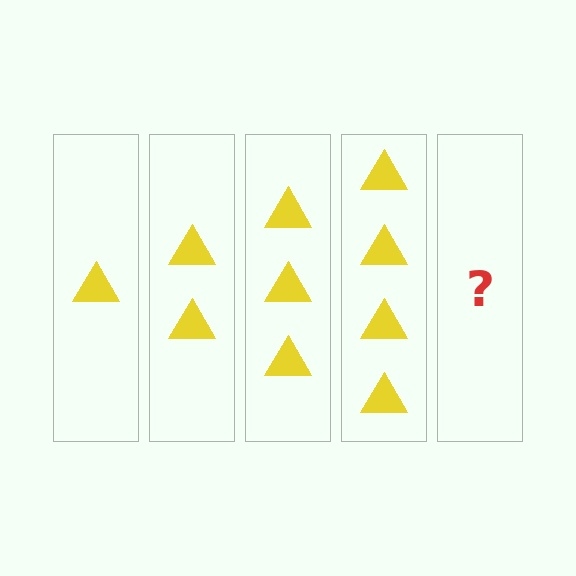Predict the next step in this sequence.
The next step is 5 triangles.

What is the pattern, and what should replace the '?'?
The pattern is that each step adds one more triangle. The '?' should be 5 triangles.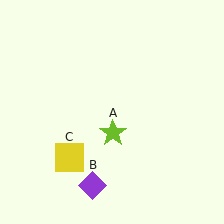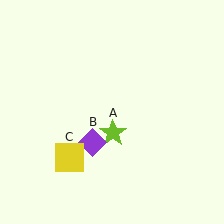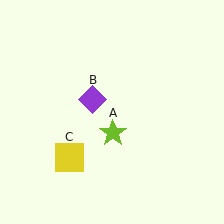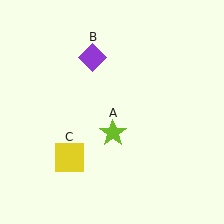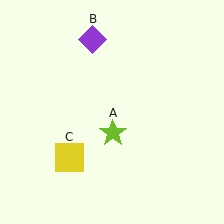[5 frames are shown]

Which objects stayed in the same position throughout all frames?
Lime star (object A) and yellow square (object C) remained stationary.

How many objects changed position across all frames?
1 object changed position: purple diamond (object B).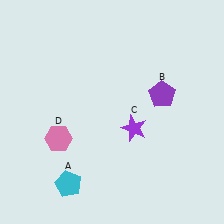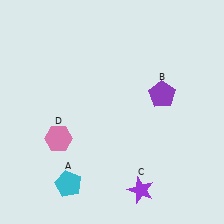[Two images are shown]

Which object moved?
The purple star (C) moved down.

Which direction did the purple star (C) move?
The purple star (C) moved down.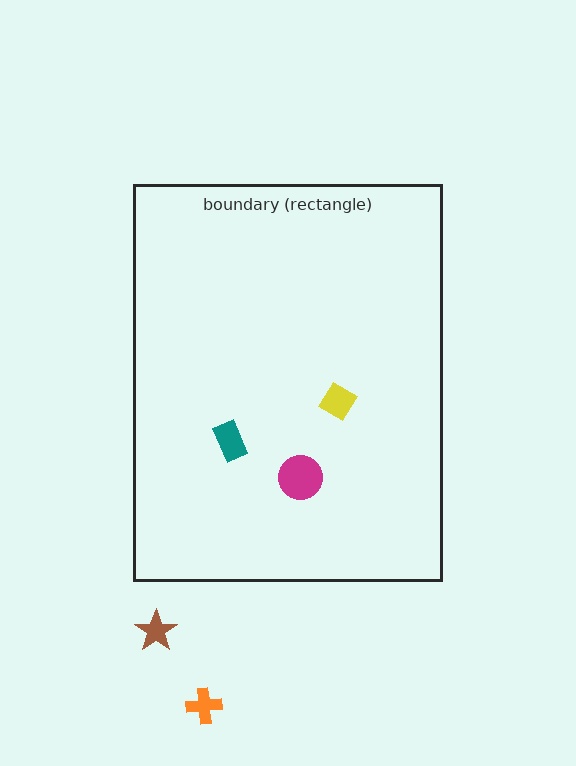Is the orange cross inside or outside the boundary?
Outside.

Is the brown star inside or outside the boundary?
Outside.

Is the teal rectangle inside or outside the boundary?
Inside.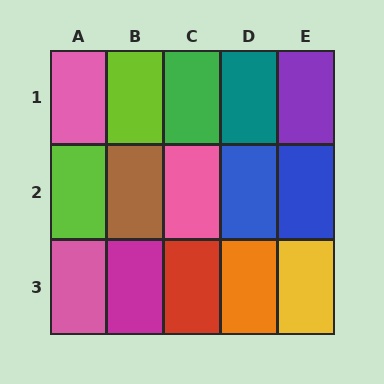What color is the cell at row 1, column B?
Lime.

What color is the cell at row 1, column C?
Green.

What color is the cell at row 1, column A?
Pink.